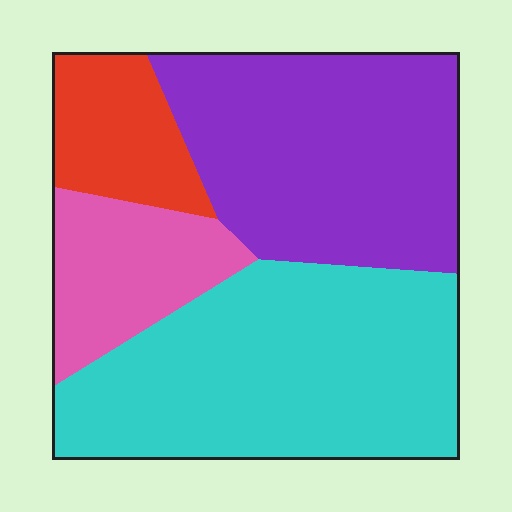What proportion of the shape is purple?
Purple covers 34% of the shape.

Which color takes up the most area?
Cyan, at roughly 40%.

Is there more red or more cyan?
Cyan.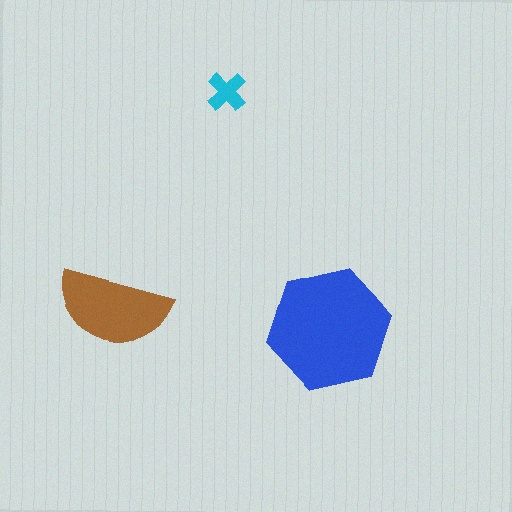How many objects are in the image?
There are 3 objects in the image.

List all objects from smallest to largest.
The cyan cross, the brown semicircle, the blue hexagon.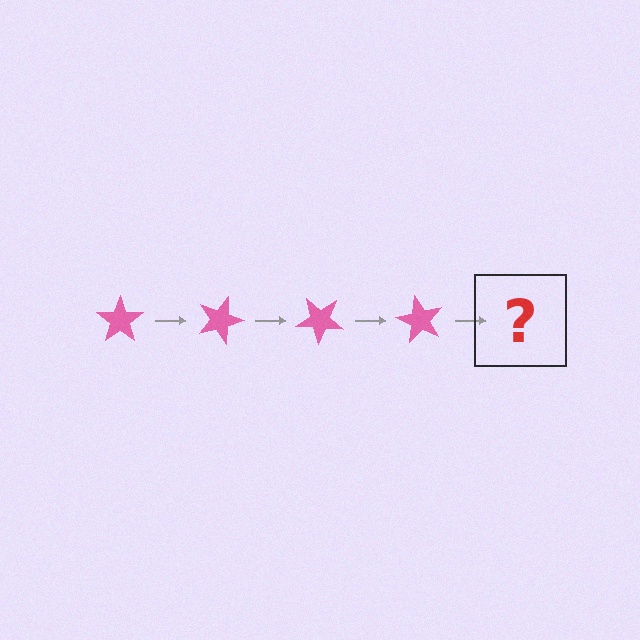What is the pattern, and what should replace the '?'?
The pattern is that the star rotates 20 degrees each step. The '?' should be a pink star rotated 80 degrees.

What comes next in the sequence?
The next element should be a pink star rotated 80 degrees.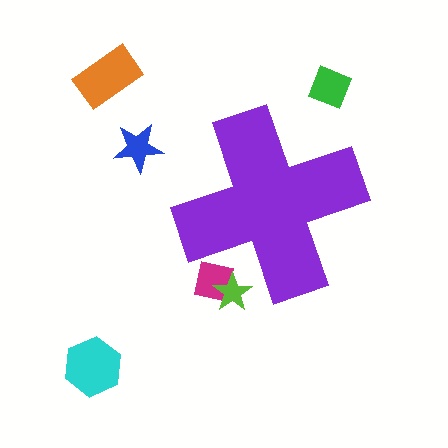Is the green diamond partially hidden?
No, the green diamond is fully visible.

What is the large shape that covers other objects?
A purple cross.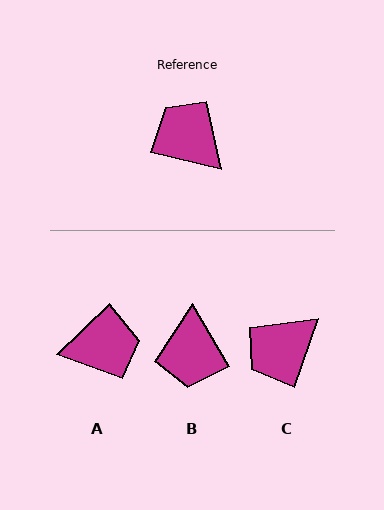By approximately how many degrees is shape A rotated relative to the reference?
Approximately 122 degrees clockwise.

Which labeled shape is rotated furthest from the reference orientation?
B, about 135 degrees away.